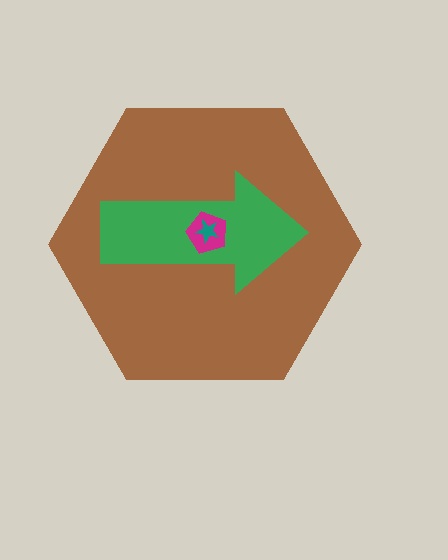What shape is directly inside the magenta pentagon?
The teal star.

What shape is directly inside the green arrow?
The magenta pentagon.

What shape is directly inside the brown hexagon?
The green arrow.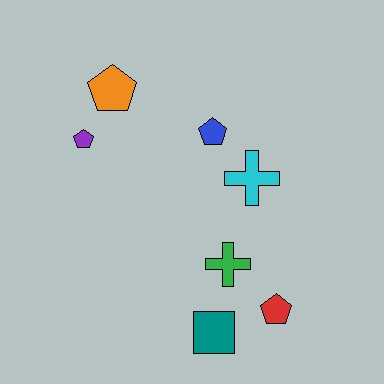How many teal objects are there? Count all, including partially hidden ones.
There is 1 teal object.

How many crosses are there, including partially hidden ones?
There are 2 crosses.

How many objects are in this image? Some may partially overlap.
There are 7 objects.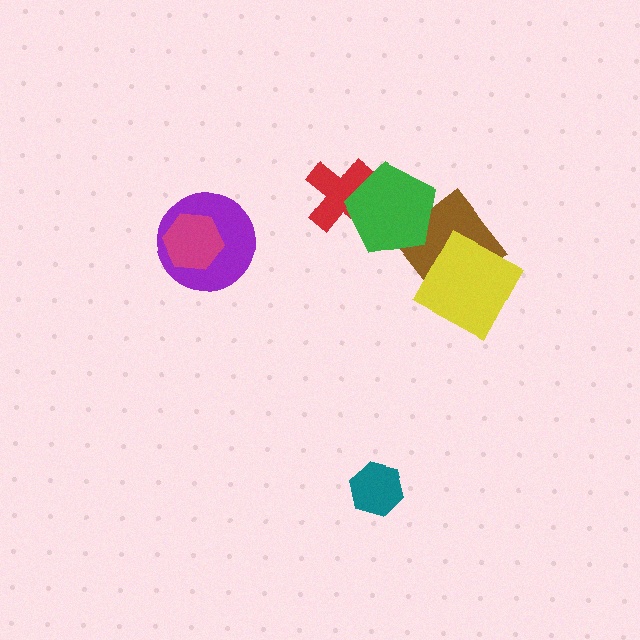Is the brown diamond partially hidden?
Yes, it is partially covered by another shape.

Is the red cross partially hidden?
Yes, it is partially covered by another shape.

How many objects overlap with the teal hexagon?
0 objects overlap with the teal hexagon.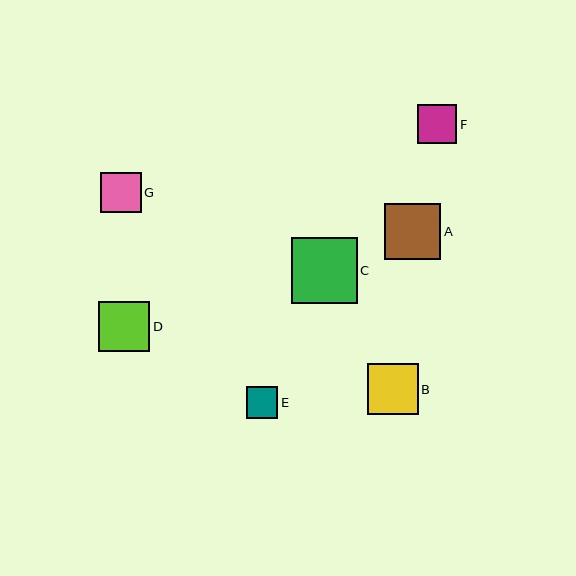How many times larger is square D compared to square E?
Square D is approximately 1.6 times the size of square E.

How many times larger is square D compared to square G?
Square D is approximately 1.3 times the size of square G.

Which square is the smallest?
Square E is the smallest with a size of approximately 32 pixels.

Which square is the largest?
Square C is the largest with a size of approximately 66 pixels.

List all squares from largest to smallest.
From largest to smallest: C, A, B, D, G, F, E.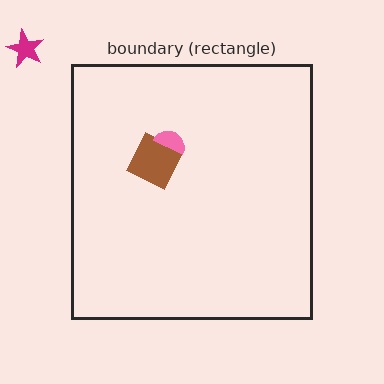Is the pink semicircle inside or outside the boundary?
Inside.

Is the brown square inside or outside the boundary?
Inside.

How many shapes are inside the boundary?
2 inside, 1 outside.